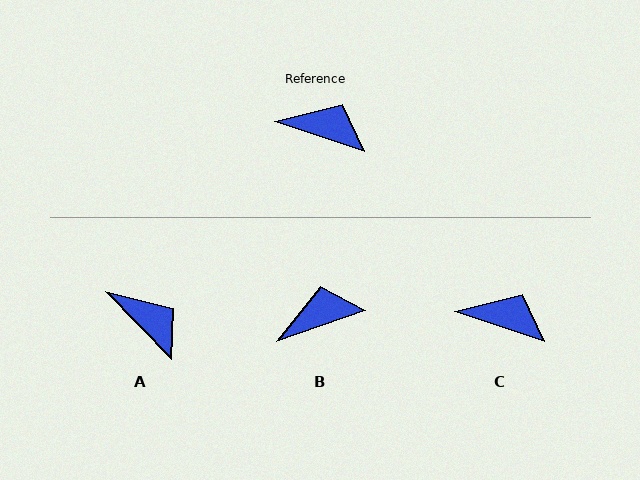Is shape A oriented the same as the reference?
No, it is off by about 28 degrees.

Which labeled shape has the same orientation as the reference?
C.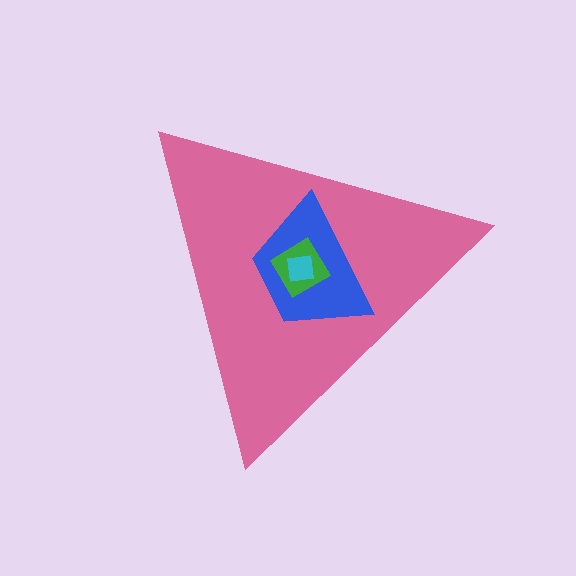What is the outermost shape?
The pink triangle.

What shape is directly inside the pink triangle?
The blue trapezoid.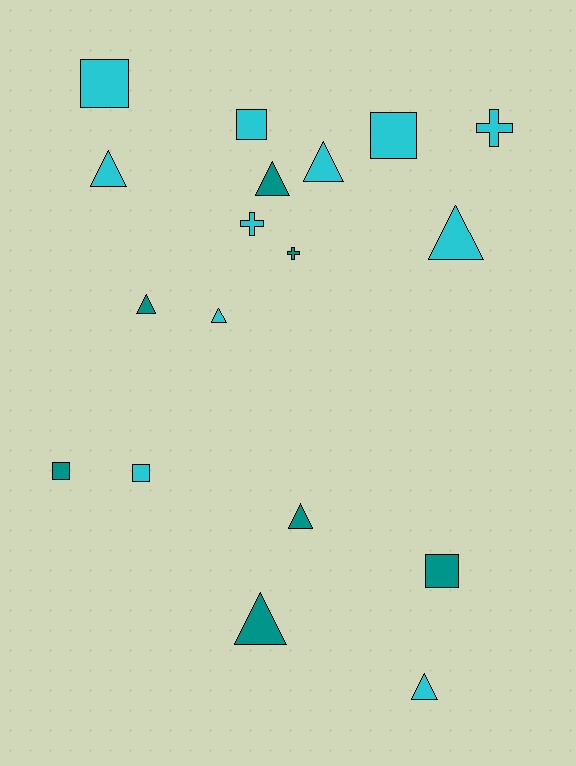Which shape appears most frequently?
Triangle, with 9 objects.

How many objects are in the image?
There are 18 objects.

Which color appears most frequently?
Cyan, with 11 objects.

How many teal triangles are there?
There are 4 teal triangles.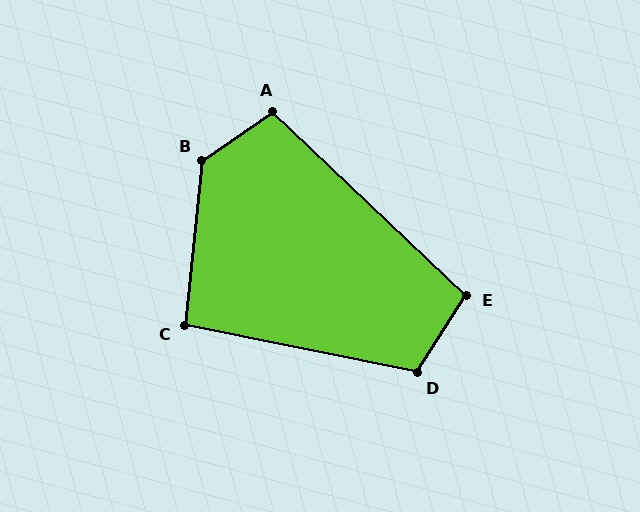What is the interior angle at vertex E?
Approximately 101 degrees (obtuse).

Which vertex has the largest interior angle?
B, at approximately 131 degrees.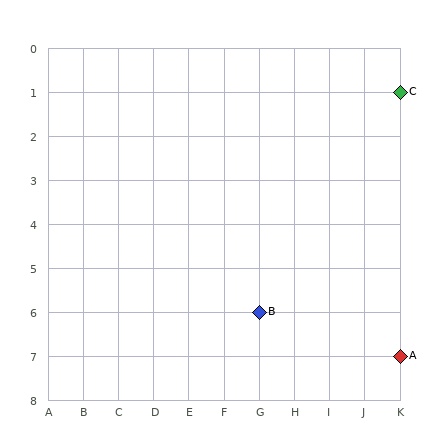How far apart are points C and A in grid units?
Points C and A are 6 rows apart.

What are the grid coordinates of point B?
Point B is at grid coordinates (G, 6).